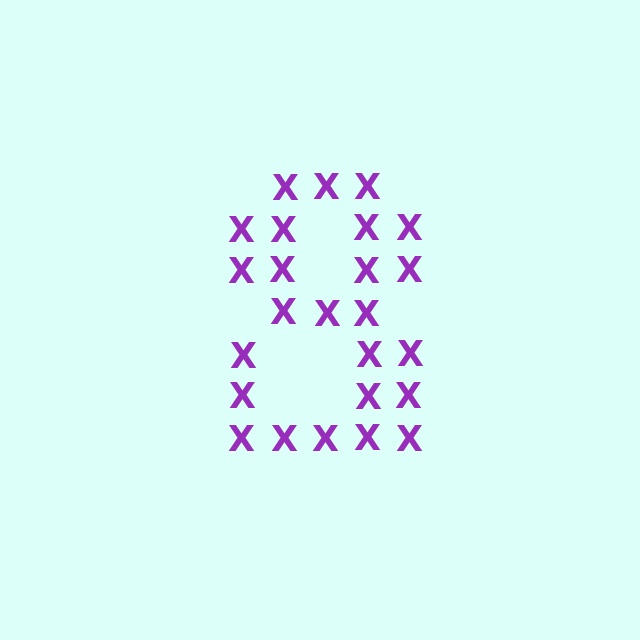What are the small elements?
The small elements are letter X's.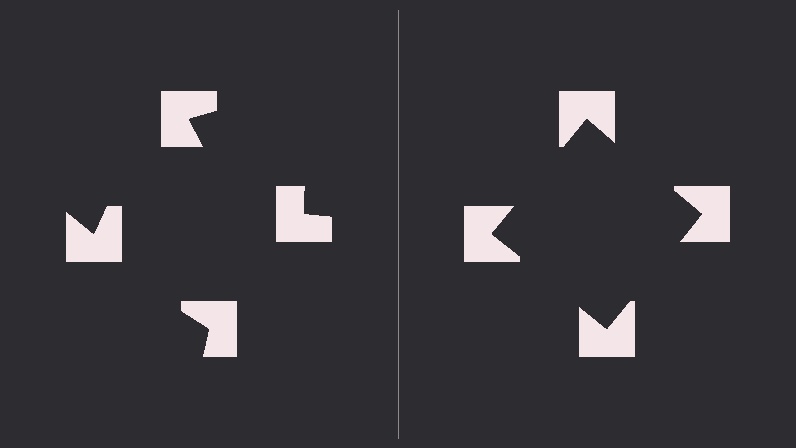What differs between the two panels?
The notched squares are positioned identically on both sides; only the wedge orientations differ. On the right they align to a square; on the left they are misaligned.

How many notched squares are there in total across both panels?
8 — 4 on each side.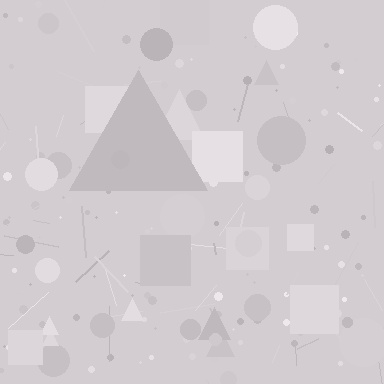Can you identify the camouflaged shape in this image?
The camouflaged shape is a triangle.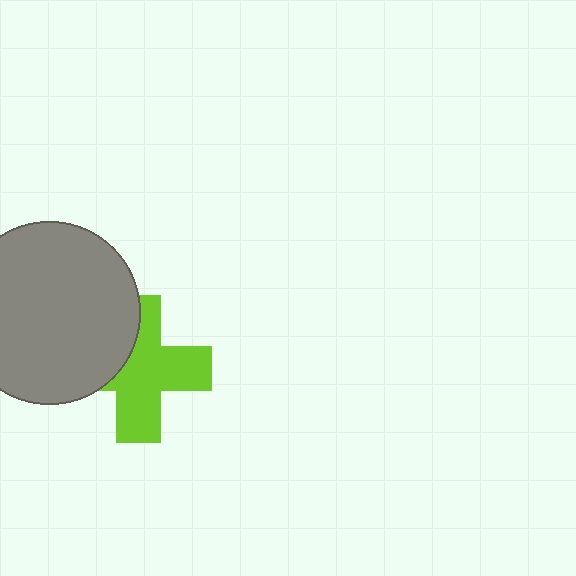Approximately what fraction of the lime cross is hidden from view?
Roughly 33% of the lime cross is hidden behind the gray circle.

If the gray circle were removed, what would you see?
You would see the complete lime cross.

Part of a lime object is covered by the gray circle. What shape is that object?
It is a cross.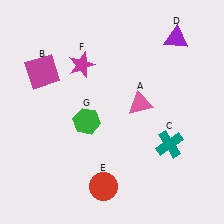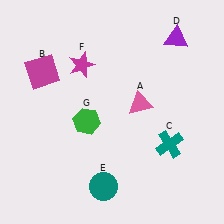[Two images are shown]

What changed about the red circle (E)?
In Image 1, E is red. In Image 2, it changed to teal.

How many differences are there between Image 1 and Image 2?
There is 1 difference between the two images.